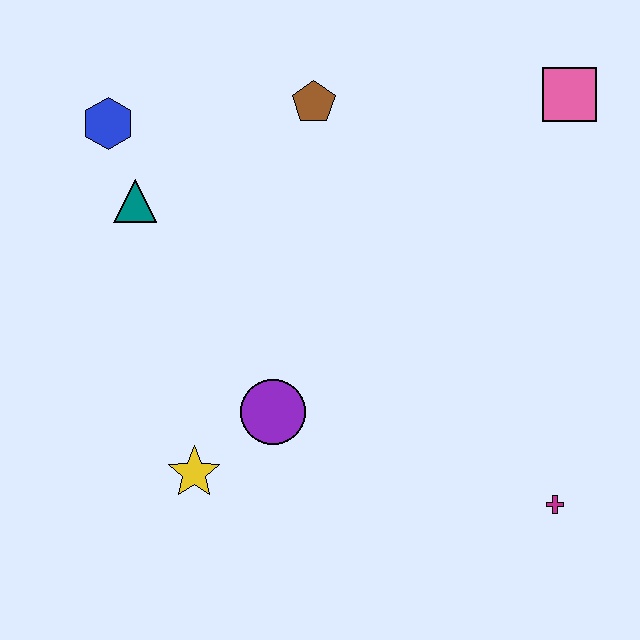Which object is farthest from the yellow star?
The pink square is farthest from the yellow star.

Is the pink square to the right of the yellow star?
Yes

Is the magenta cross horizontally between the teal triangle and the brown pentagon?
No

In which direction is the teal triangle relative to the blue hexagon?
The teal triangle is below the blue hexagon.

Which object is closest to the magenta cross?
The purple circle is closest to the magenta cross.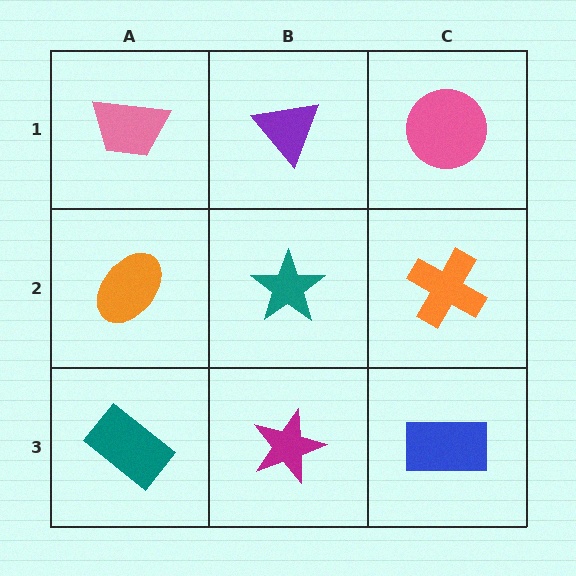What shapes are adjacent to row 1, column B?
A teal star (row 2, column B), a pink trapezoid (row 1, column A), a pink circle (row 1, column C).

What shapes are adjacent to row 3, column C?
An orange cross (row 2, column C), a magenta star (row 3, column B).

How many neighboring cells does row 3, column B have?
3.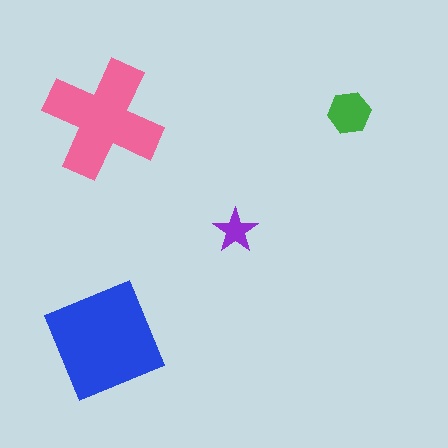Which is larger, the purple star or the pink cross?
The pink cross.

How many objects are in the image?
There are 4 objects in the image.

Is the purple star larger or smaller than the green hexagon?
Smaller.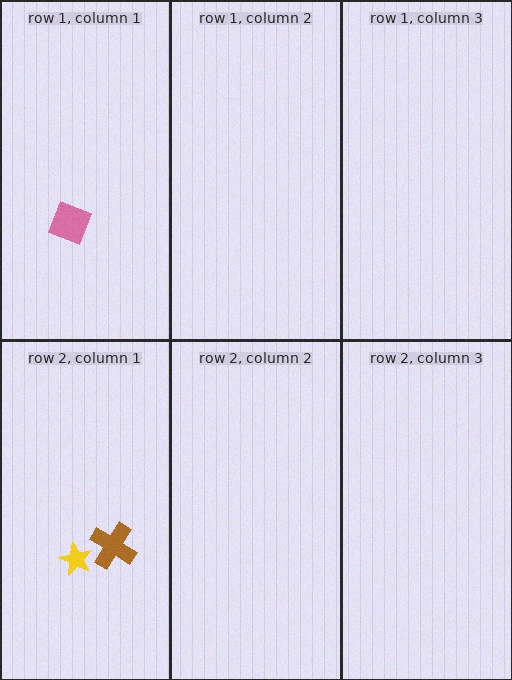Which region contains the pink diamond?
The row 1, column 1 region.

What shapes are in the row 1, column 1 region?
The pink diamond.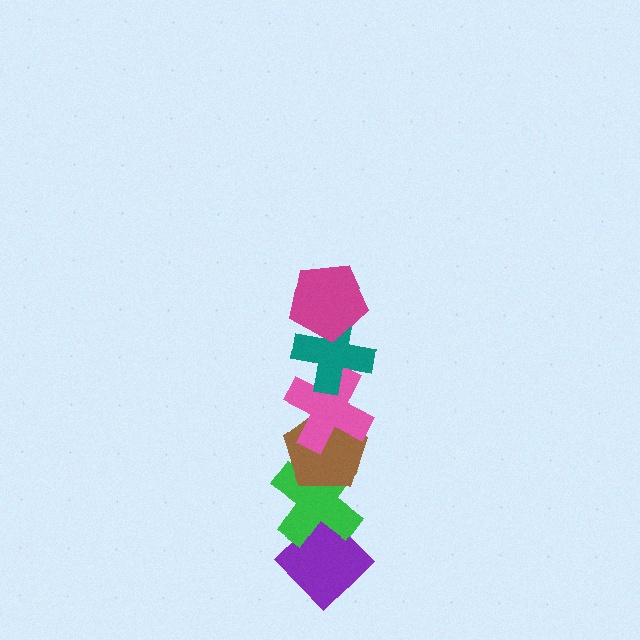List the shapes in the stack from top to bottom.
From top to bottom: the magenta pentagon, the teal cross, the pink cross, the brown pentagon, the green cross, the purple diamond.